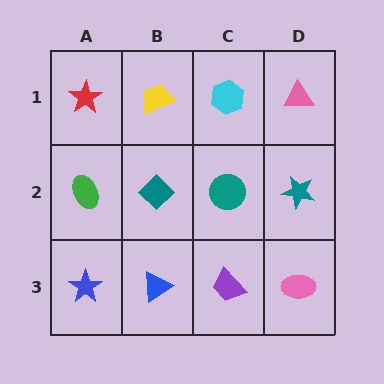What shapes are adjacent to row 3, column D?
A teal star (row 2, column D), a purple trapezoid (row 3, column C).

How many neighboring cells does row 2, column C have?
4.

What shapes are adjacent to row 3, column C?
A teal circle (row 2, column C), a blue triangle (row 3, column B), a pink ellipse (row 3, column D).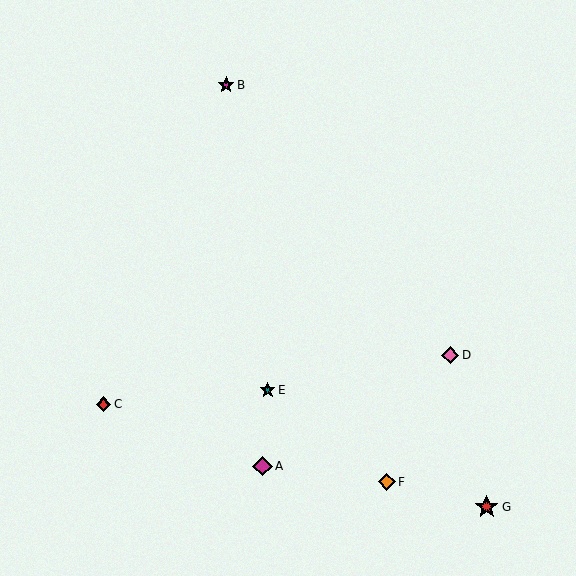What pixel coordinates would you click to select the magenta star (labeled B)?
Click at (226, 85) to select the magenta star B.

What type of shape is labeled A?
Shape A is a magenta diamond.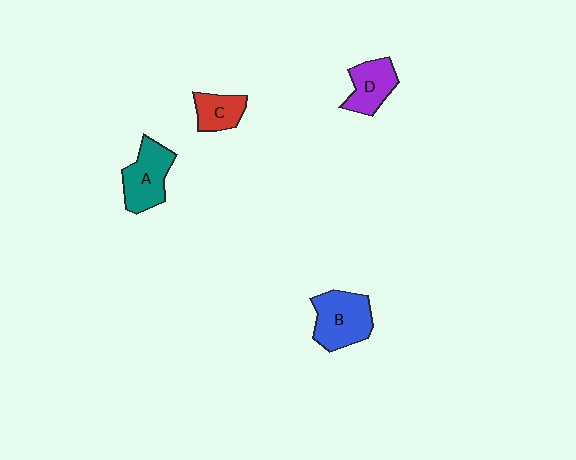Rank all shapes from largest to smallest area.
From largest to smallest: B (blue), A (teal), D (purple), C (red).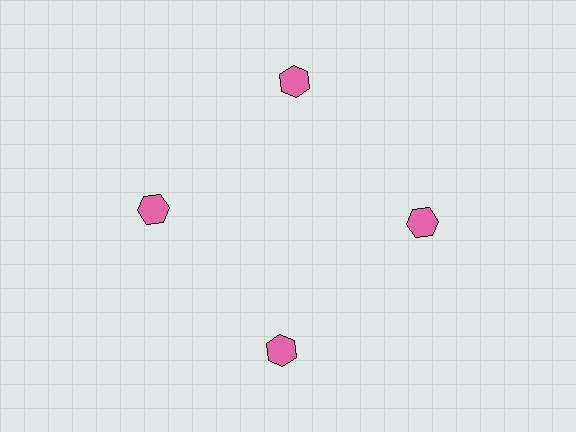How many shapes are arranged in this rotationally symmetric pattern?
There are 4 shapes, arranged in 4 groups of 1.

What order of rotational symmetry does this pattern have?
This pattern has 4-fold rotational symmetry.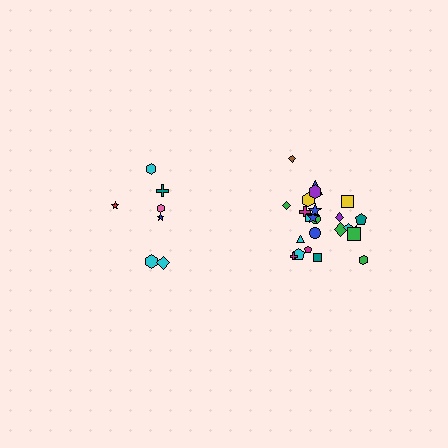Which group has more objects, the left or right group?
The right group.